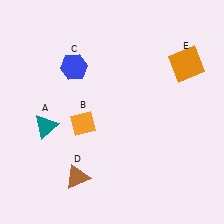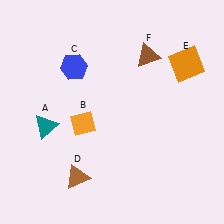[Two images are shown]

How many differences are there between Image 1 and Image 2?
There is 1 difference between the two images.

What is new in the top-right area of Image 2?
A brown triangle (F) was added in the top-right area of Image 2.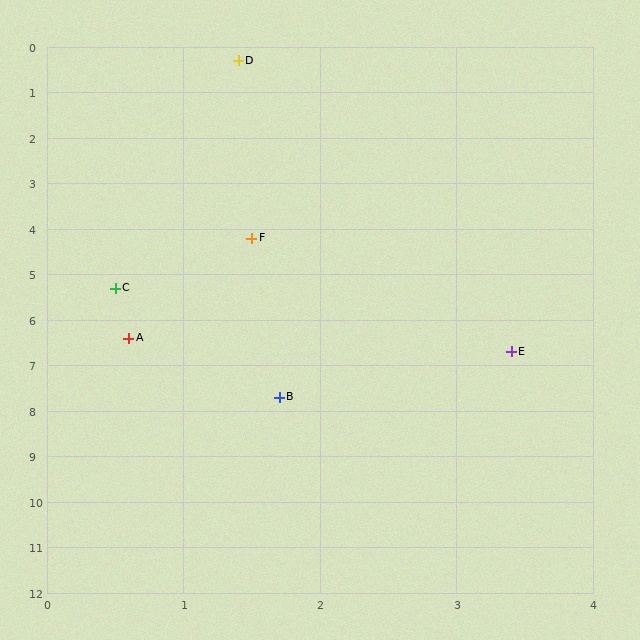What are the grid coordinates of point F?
Point F is at approximately (1.5, 4.2).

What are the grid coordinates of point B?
Point B is at approximately (1.7, 7.7).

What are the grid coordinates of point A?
Point A is at approximately (0.6, 6.4).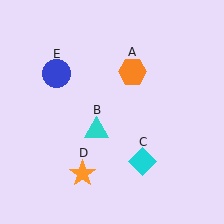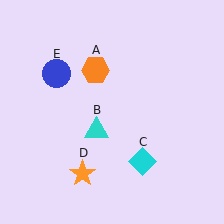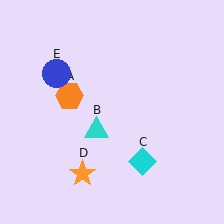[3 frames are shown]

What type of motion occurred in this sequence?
The orange hexagon (object A) rotated counterclockwise around the center of the scene.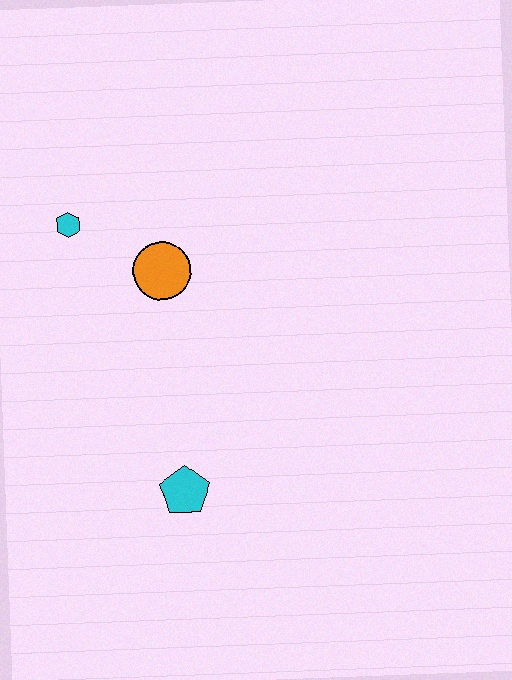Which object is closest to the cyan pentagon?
The orange circle is closest to the cyan pentagon.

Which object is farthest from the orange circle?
The cyan pentagon is farthest from the orange circle.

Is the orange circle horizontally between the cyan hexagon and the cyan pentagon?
Yes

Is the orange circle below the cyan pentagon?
No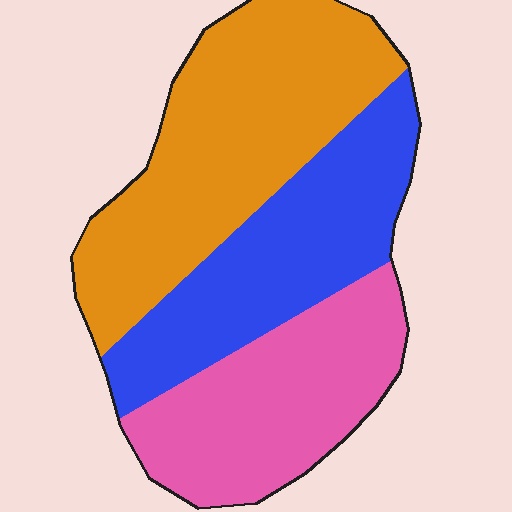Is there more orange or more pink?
Orange.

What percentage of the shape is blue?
Blue takes up about one third (1/3) of the shape.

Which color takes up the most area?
Orange, at roughly 40%.